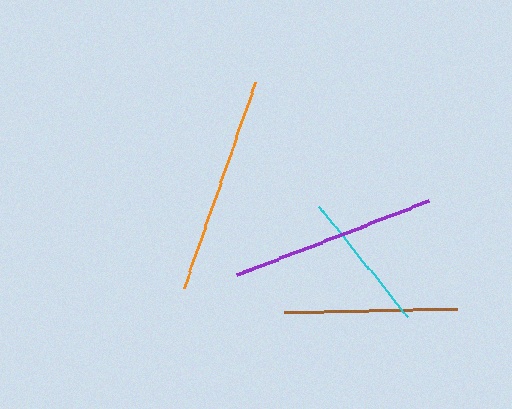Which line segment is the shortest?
The cyan line is the shortest at approximately 141 pixels.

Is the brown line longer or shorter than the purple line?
The purple line is longer than the brown line.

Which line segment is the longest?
The orange line is the longest at approximately 218 pixels.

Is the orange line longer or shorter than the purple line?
The orange line is longer than the purple line.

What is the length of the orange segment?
The orange segment is approximately 218 pixels long.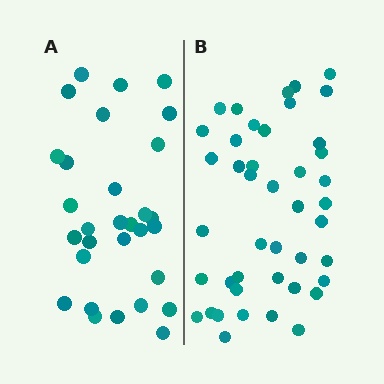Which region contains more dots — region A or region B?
Region B (the right region) has more dots.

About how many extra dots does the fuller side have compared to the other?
Region B has approximately 15 more dots than region A.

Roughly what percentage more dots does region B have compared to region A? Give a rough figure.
About 45% more.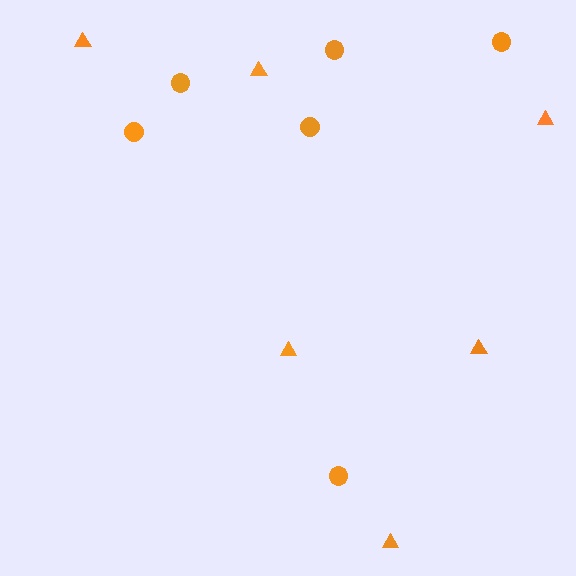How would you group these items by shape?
There are 2 groups: one group of circles (6) and one group of triangles (6).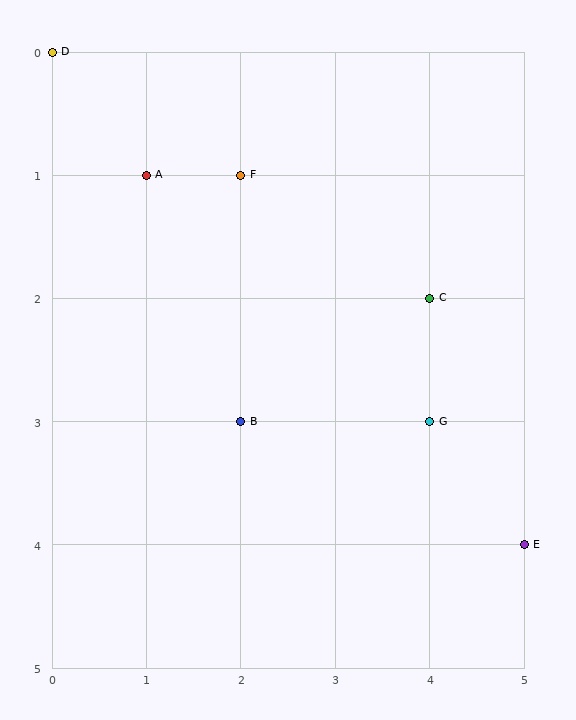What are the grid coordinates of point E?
Point E is at grid coordinates (5, 4).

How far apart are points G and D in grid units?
Points G and D are 4 columns and 3 rows apart (about 5.0 grid units diagonally).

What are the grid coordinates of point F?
Point F is at grid coordinates (2, 1).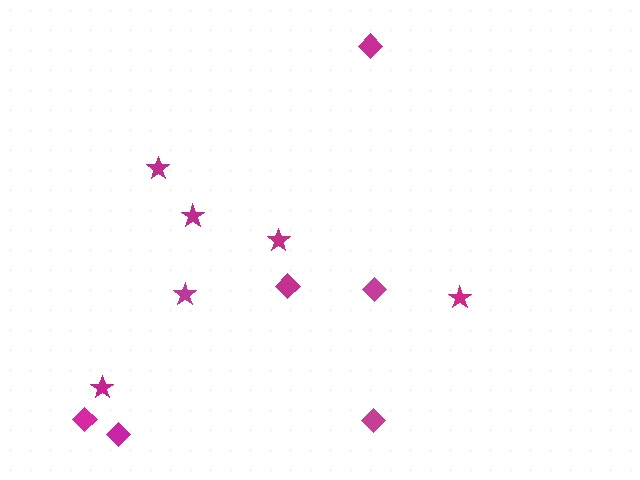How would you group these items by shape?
There are 2 groups: one group of stars (6) and one group of diamonds (6).